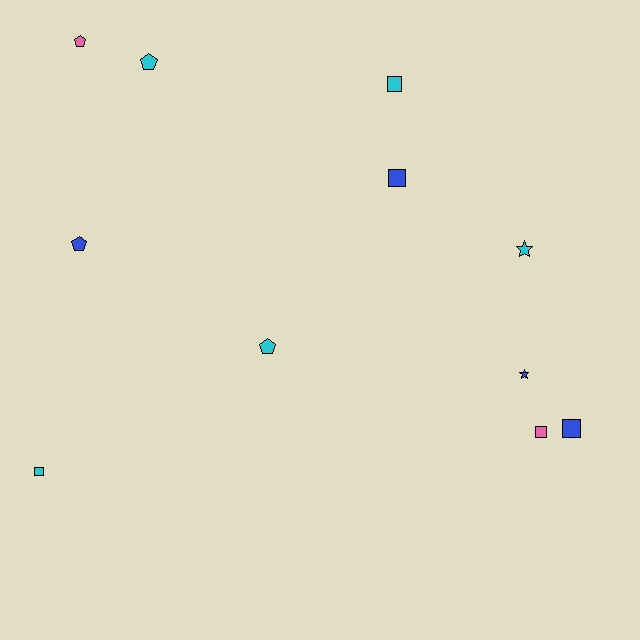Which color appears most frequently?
Cyan, with 5 objects.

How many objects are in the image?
There are 11 objects.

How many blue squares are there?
There are 2 blue squares.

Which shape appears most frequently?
Square, with 5 objects.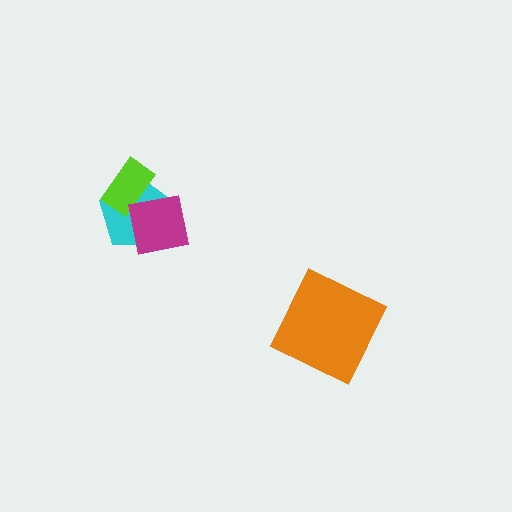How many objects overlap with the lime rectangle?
2 objects overlap with the lime rectangle.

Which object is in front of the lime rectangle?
The magenta square is in front of the lime rectangle.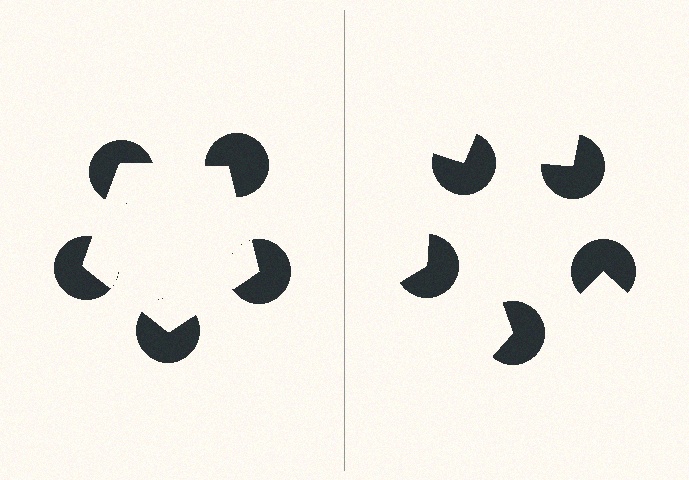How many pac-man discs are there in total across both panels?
10 — 5 on each side.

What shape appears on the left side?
An illusory pentagon.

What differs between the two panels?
The pac-man discs are positioned identically on both sides; only the wedge orientations differ. On the left they align to a pentagon; on the right they are misaligned.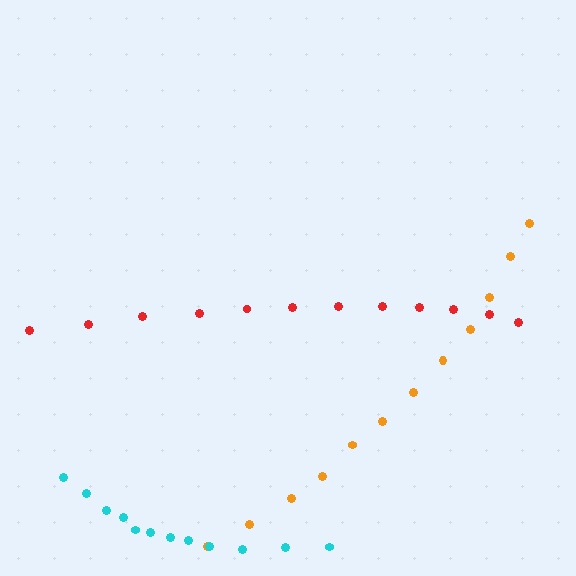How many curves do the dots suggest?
There are 3 distinct paths.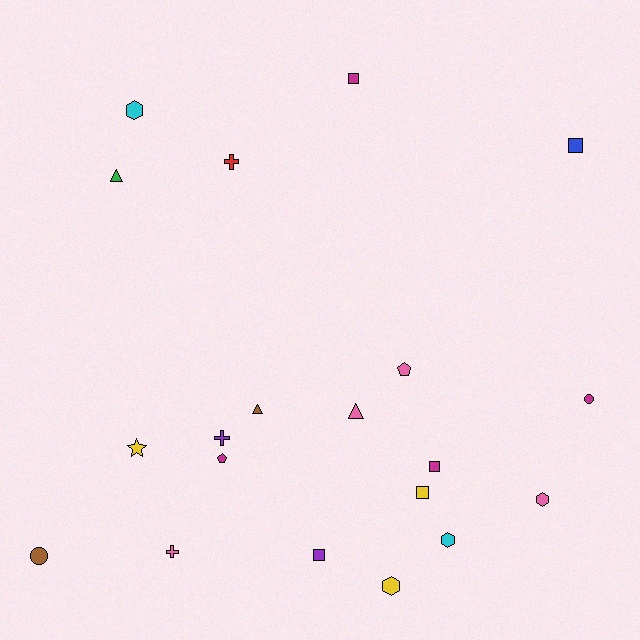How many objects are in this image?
There are 20 objects.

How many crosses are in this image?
There are 3 crosses.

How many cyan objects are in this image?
There are 2 cyan objects.